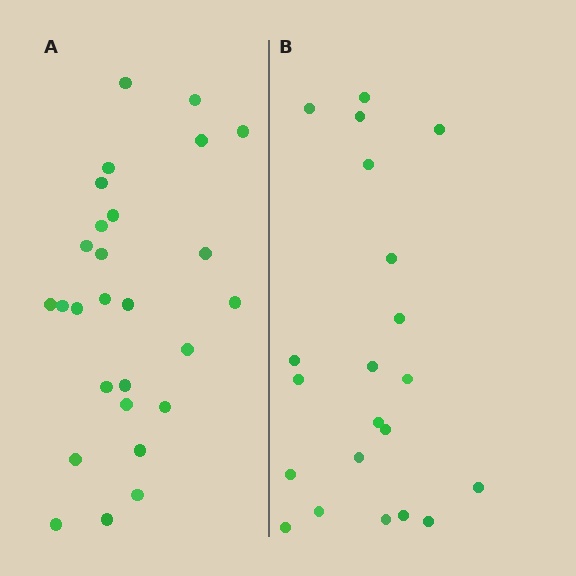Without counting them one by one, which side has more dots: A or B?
Region A (the left region) has more dots.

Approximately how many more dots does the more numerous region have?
Region A has about 6 more dots than region B.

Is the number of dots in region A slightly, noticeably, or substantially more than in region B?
Region A has noticeably more, but not dramatically so. The ratio is roughly 1.3 to 1.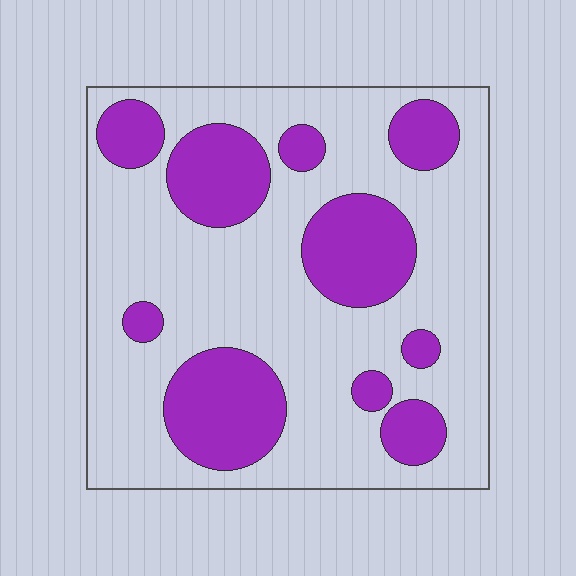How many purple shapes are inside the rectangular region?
10.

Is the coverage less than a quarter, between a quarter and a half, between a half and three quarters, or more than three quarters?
Between a quarter and a half.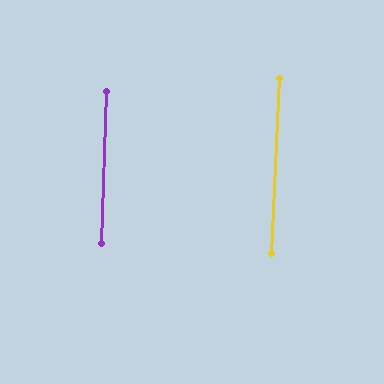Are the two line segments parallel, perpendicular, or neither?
Parallel — their directions differ by only 1.0°.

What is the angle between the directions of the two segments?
Approximately 1 degree.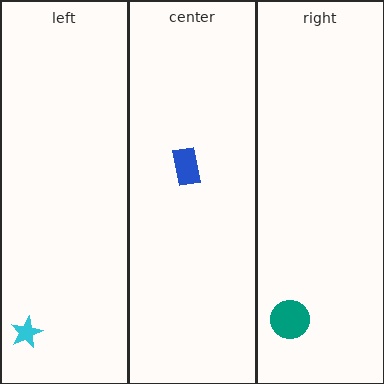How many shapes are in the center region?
1.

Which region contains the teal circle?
The right region.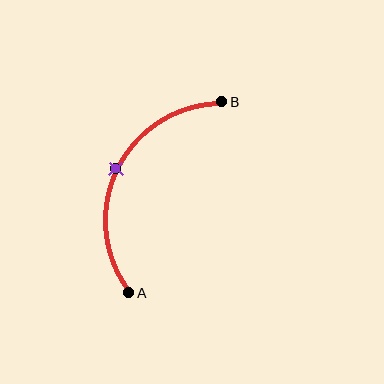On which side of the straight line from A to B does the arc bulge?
The arc bulges to the left of the straight line connecting A and B.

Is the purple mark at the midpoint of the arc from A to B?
Yes. The purple mark lies on the arc at equal arc-length from both A and B — it is the arc midpoint.